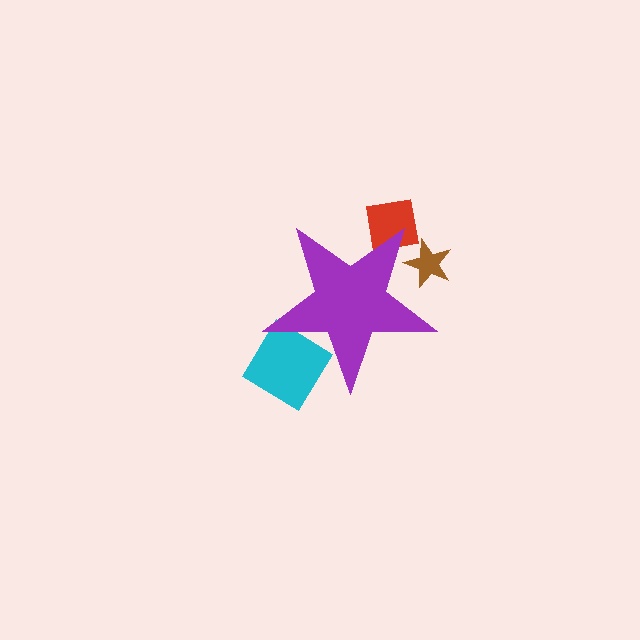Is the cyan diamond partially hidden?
Yes, the cyan diamond is partially hidden behind the purple star.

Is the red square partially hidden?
Yes, the red square is partially hidden behind the purple star.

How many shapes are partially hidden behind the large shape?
3 shapes are partially hidden.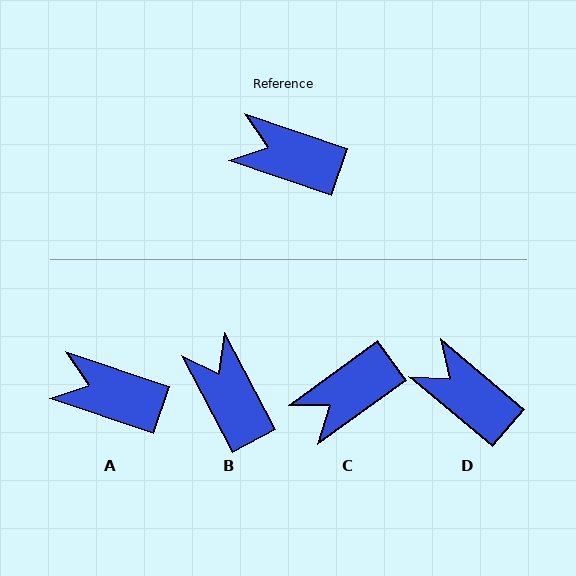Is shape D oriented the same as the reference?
No, it is off by about 21 degrees.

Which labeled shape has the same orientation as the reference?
A.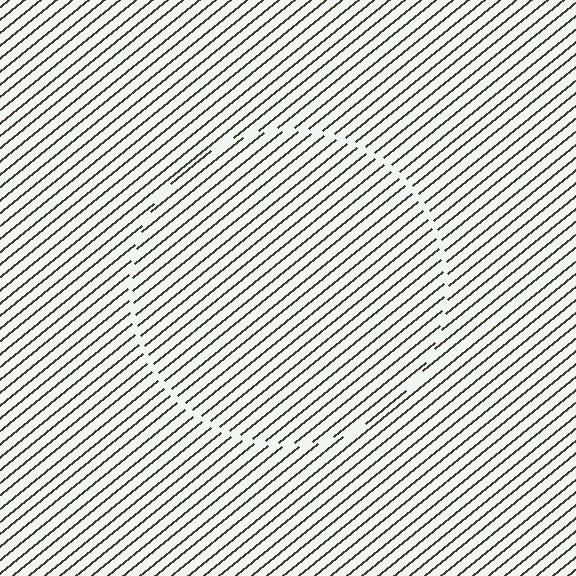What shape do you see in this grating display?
An illusory circle. The interior of the shape contains the same grating, shifted by half a period — the contour is defined by the phase discontinuity where line-ends from the inner and outer gratings abut.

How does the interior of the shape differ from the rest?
The interior of the shape contains the same grating, shifted by half a period — the contour is defined by the phase discontinuity where line-ends from the inner and outer gratings abut.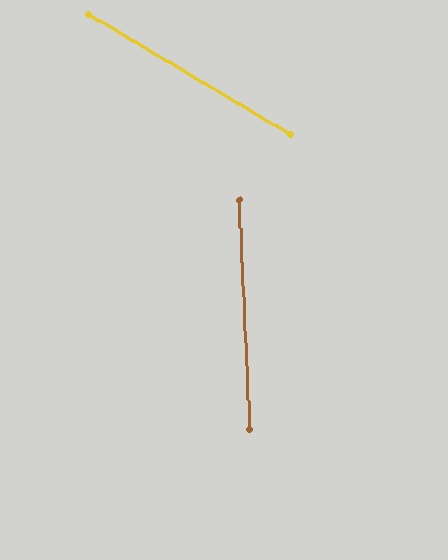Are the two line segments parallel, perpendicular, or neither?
Neither parallel nor perpendicular — they differ by about 56°.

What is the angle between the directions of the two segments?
Approximately 56 degrees.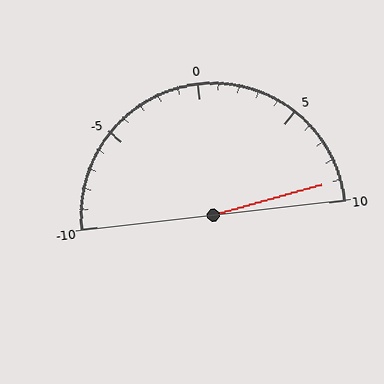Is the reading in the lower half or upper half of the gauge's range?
The reading is in the upper half of the range (-10 to 10).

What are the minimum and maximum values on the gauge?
The gauge ranges from -10 to 10.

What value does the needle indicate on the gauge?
The needle indicates approximately 9.